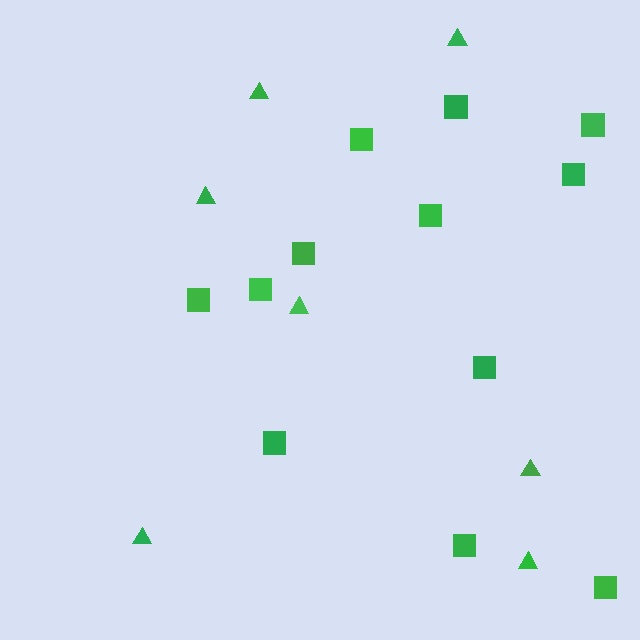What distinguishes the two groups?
There are 2 groups: one group of triangles (7) and one group of squares (12).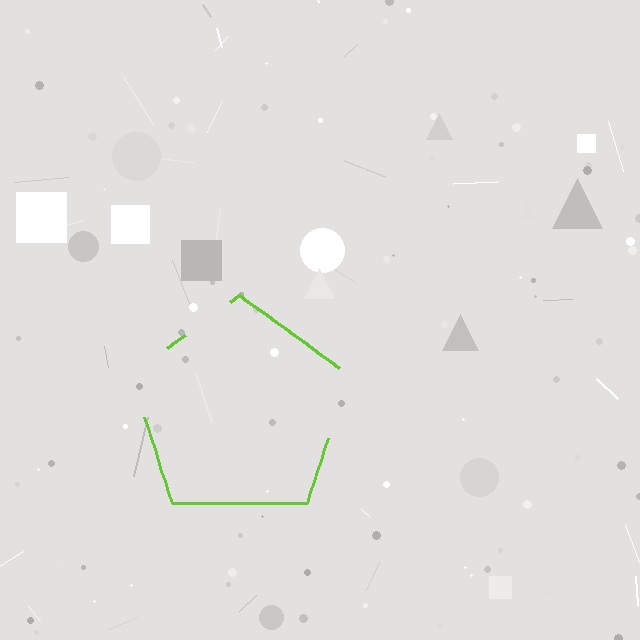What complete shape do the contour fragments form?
The contour fragments form a pentagon.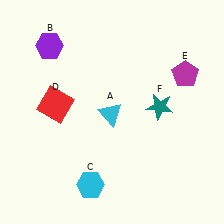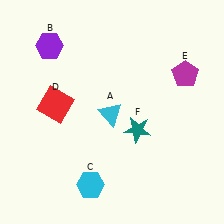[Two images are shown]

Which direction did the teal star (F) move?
The teal star (F) moved down.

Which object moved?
The teal star (F) moved down.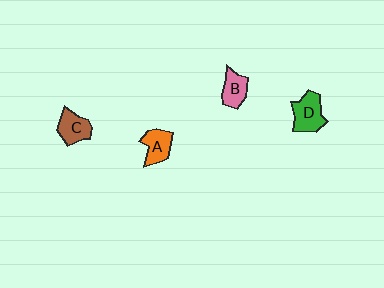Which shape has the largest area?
Shape D (green).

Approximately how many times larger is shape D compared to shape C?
Approximately 1.2 times.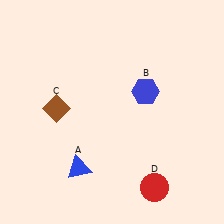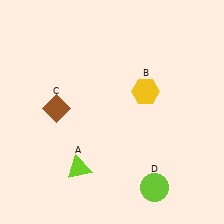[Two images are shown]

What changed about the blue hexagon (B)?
In Image 1, B is blue. In Image 2, it changed to yellow.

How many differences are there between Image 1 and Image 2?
There are 3 differences between the two images.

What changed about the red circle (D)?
In Image 1, D is red. In Image 2, it changed to lime.